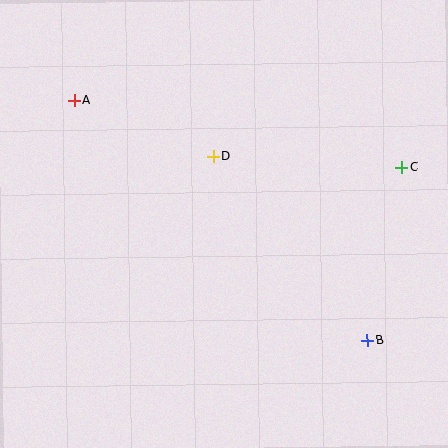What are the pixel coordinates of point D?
Point D is at (214, 156).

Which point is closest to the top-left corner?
Point A is closest to the top-left corner.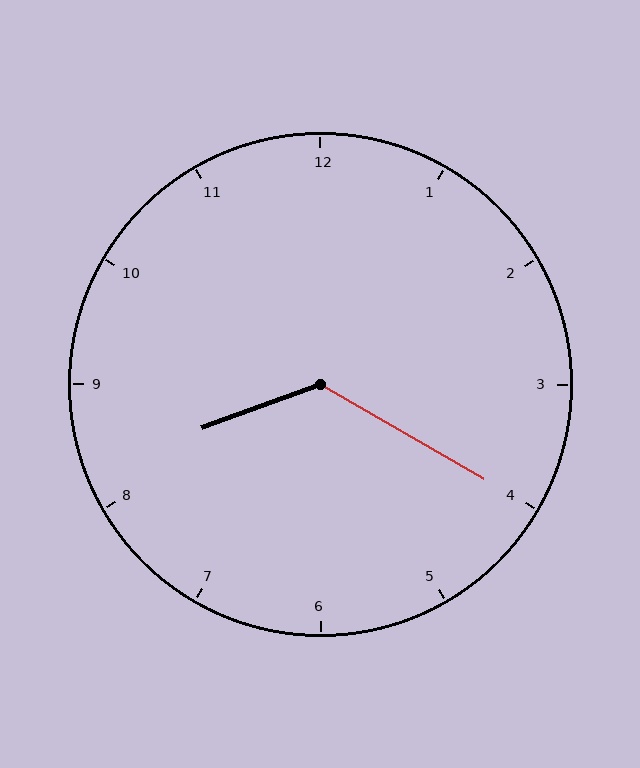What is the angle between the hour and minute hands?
Approximately 130 degrees.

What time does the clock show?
8:20.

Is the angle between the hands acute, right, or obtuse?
It is obtuse.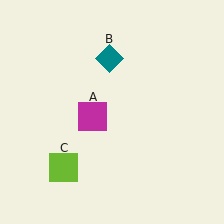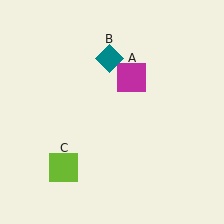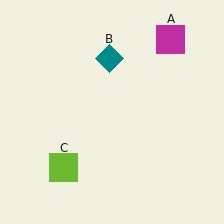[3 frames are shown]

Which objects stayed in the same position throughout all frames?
Teal diamond (object B) and lime square (object C) remained stationary.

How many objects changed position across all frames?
1 object changed position: magenta square (object A).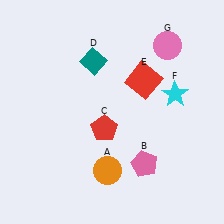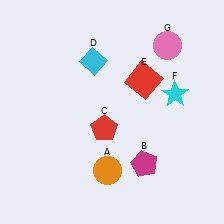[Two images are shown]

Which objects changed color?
B changed from pink to magenta. D changed from teal to cyan.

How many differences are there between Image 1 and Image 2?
There are 2 differences between the two images.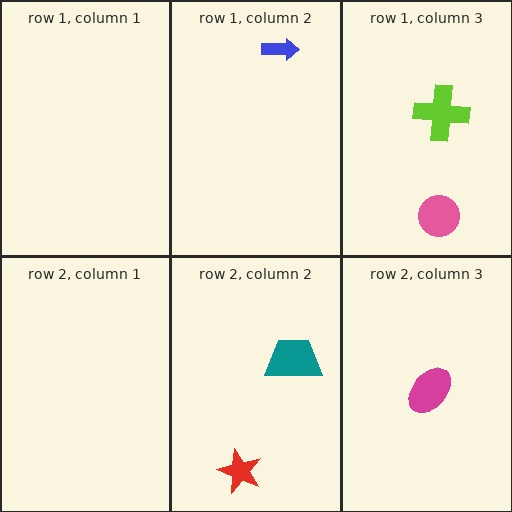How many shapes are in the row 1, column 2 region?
1.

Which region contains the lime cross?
The row 1, column 3 region.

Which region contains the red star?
The row 2, column 2 region.